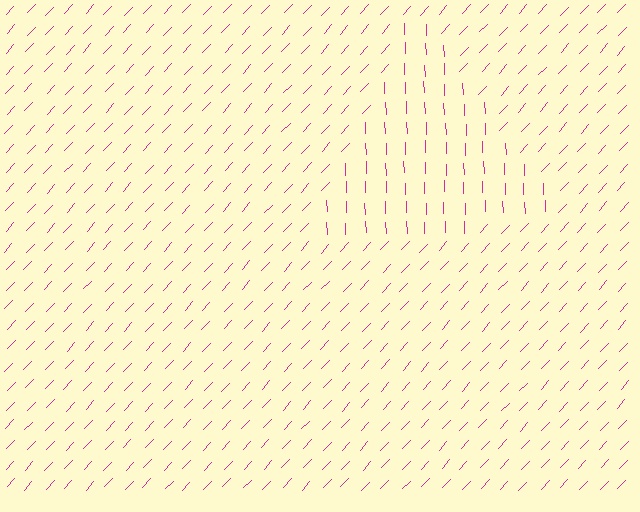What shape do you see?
I see a triangle.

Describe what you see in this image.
The image is filled with small magenta line segments. A triangle region in the image has lines oriented differently from the surrounding lines, creating a visible texture boundary.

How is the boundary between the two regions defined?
The boundary is defined purely by a change in line orientation (approximately 45 degrees difference). All lines are the same color and thickness.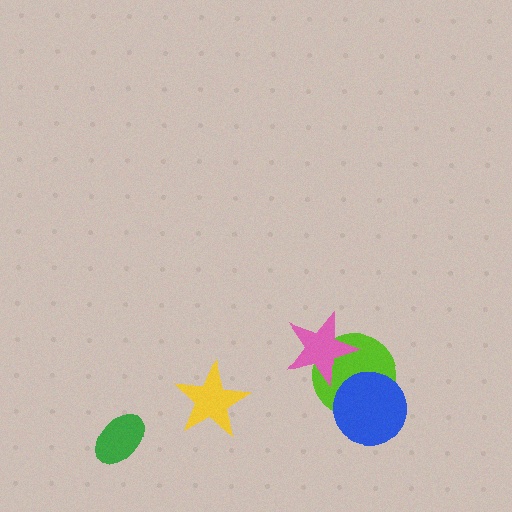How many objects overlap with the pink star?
1 object overlaps with the pink star.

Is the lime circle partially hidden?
Yes, it is partially covered by another shape.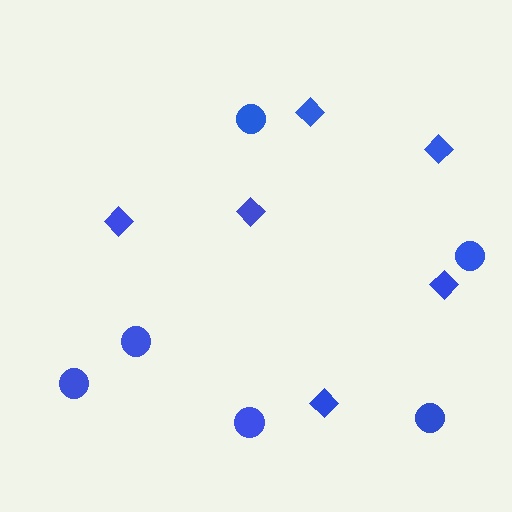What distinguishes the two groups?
There are 2 groups: one group of circles (6) and one group of diamonds (6).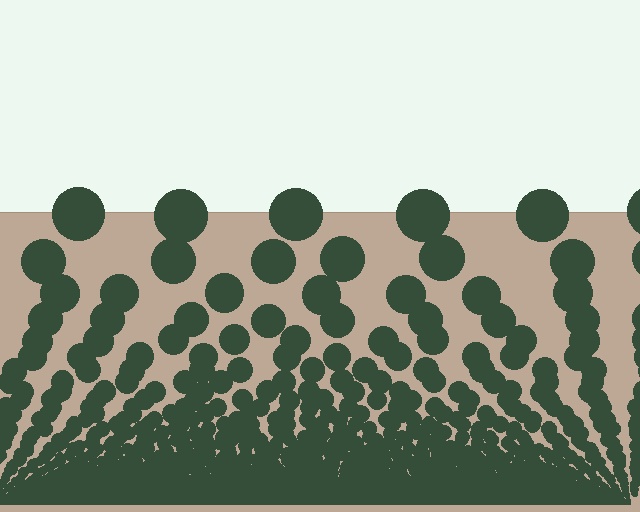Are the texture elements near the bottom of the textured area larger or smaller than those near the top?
Smaller. The gradient is inverted — elements near the bottom are smaller and denser.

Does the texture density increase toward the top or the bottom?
Density increases toward the bottom.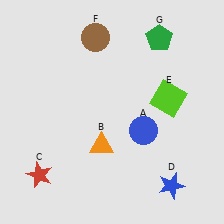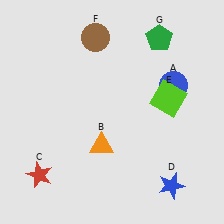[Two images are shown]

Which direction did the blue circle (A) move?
The blue circle (A) moved up.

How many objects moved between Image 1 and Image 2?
1 object moved between the two images.